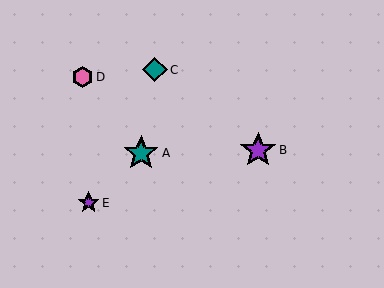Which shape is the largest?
The purple star (labeled B) is the largest.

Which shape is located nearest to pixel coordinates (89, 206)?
The purple star (labeled E) at (89, 203) is nearest to that location.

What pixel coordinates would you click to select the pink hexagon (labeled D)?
Click at (83, 77) to select the pink hexagon D.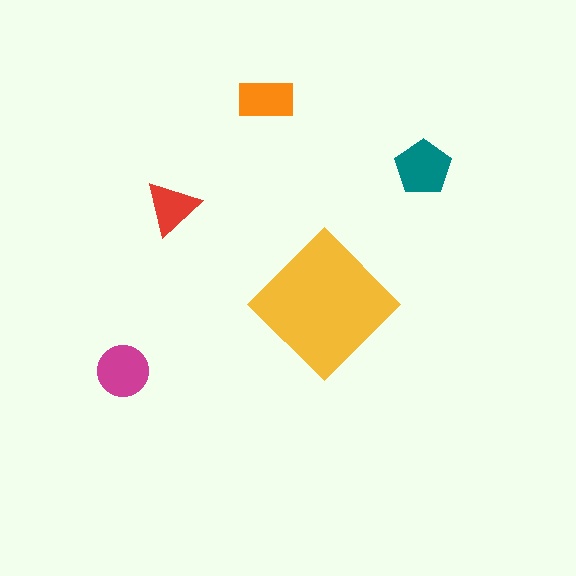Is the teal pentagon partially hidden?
No, the teal pentagon is fully visible.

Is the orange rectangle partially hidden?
No, the orange rectangle is fully visible.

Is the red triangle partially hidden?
No, the red triangle is fully visible.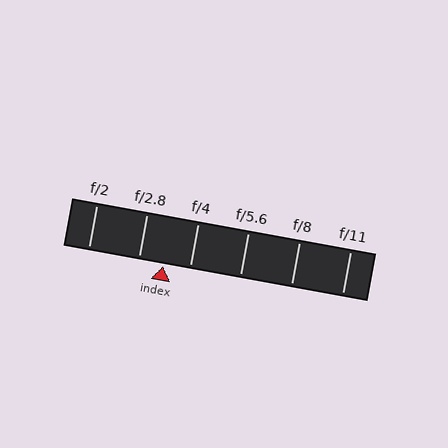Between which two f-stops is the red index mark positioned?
The index mark is between f/2.8 and f/4.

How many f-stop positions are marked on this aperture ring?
There are 6 f-stop positions marked.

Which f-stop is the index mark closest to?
The index mark is closest to f/2.8.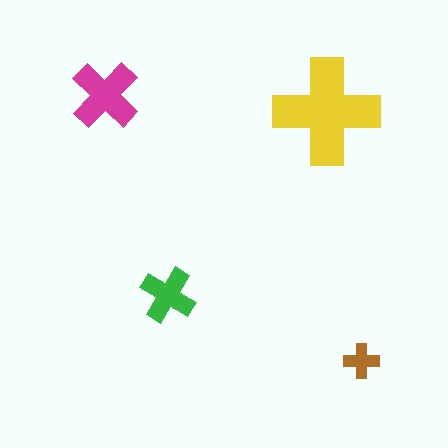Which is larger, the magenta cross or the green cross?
The magenta one.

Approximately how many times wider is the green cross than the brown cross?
About 1.5 times wider.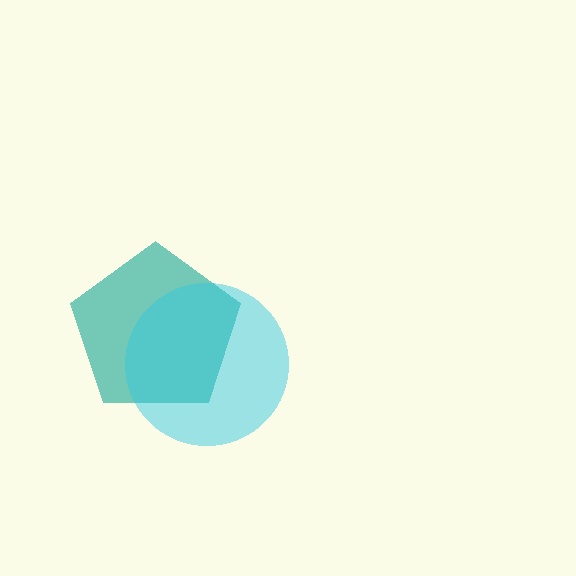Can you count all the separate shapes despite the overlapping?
Yes, there are 2 separate shapes.